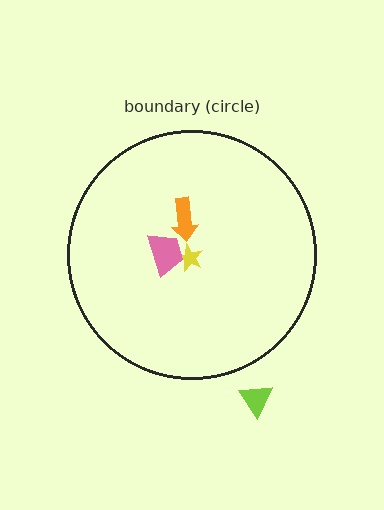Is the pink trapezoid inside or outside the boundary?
Inside.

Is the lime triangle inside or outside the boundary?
Outside.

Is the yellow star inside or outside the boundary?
Inside.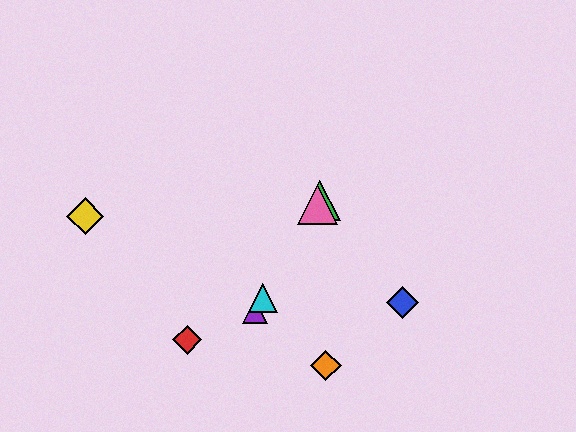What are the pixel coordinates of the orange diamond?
The orange diamond is at (326, 365).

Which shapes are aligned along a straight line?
The green triangle, the purple triangle, the cyan triangle, the pink triangle are aligned along a straight line.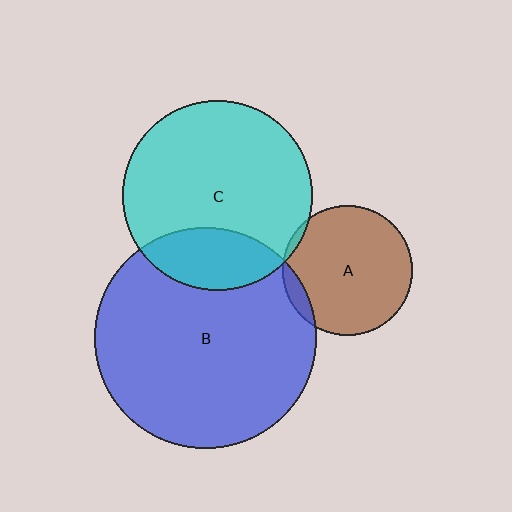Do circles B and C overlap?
Yes.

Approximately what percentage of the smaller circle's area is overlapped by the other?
Approximately 20%.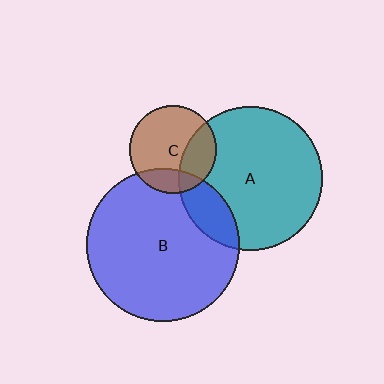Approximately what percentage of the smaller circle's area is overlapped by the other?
Approximately 30%.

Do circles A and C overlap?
Yes.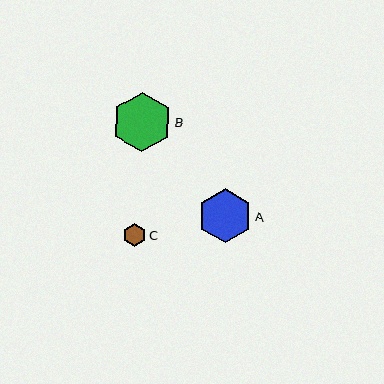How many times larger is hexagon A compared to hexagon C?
Hexagon A is approximately 2.4 times the size of hexagon C.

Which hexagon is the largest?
Hexagon B is the largest with a size of approximately 59 pixels.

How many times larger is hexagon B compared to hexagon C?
Hexagon B is approximately 2.6 times the size of hexagon C.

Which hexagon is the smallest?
Hexagon C is the smallest with a size of approximately 23 pixels.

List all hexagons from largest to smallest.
From largest to smallest: B, A, C.